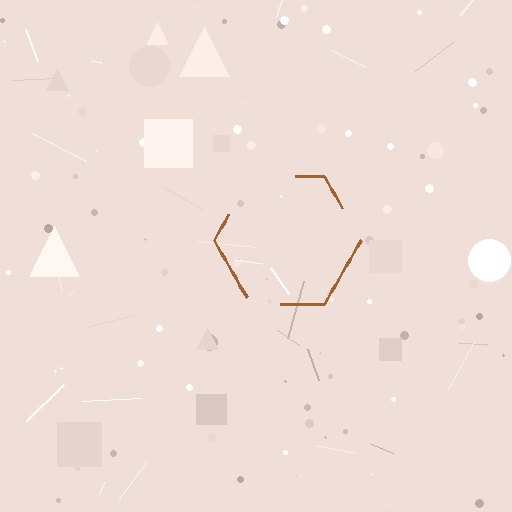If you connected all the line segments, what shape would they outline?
They would outline a hexagon.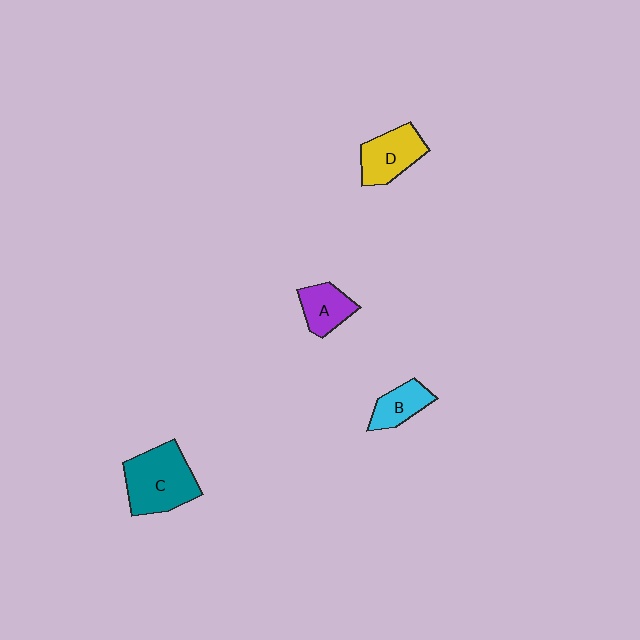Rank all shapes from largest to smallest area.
From largest to smallest: C (teal), D (yellow), A (purple), B (cyan).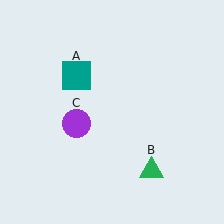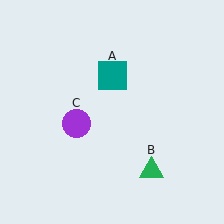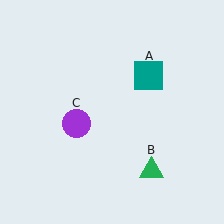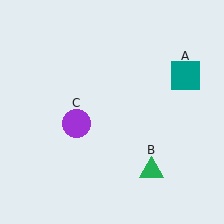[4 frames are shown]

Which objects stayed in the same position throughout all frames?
Green triangle (object B) and purple circle (object C) remained stationary.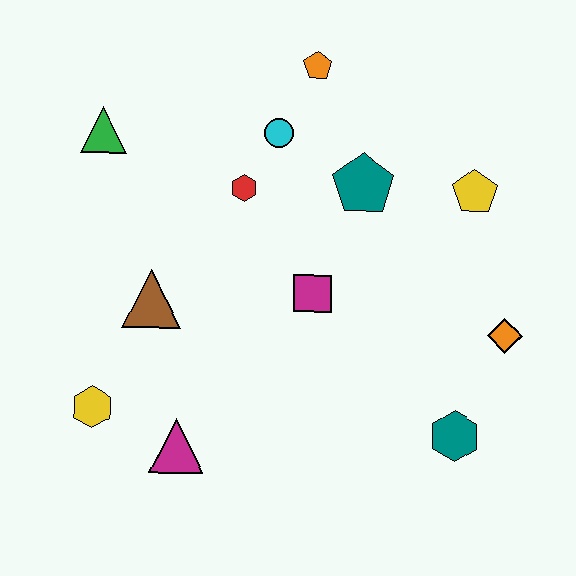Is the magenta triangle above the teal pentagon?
No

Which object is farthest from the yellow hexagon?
The yellow pentagon is farthest from the yellow hexagon.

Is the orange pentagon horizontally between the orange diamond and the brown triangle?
Yes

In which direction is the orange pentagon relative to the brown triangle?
The orange pentagon is above the brown triangle.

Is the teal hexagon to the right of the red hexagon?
Yes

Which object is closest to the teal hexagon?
The orange diamond is closest to the teal hexagon.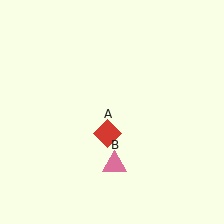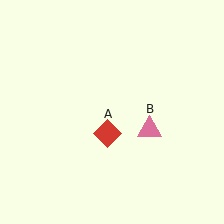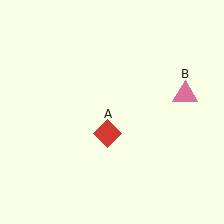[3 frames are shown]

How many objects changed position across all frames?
1 object changed position: pink triangle (object B).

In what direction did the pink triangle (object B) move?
The pink triangle (object B) moved up and to the right.